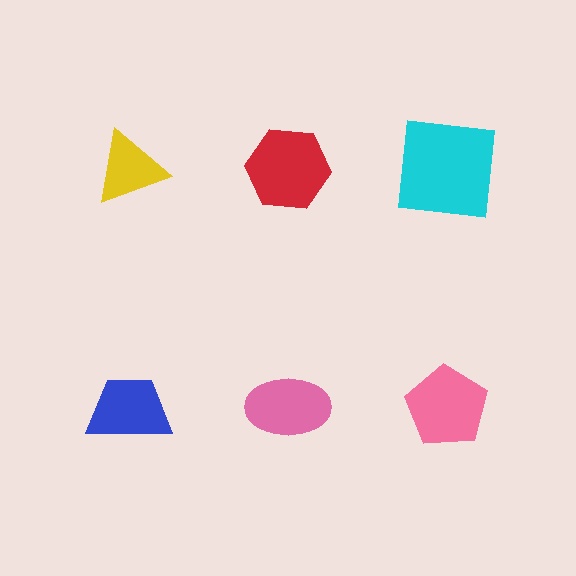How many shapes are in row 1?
3 shapes.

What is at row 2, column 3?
A pink pentagon.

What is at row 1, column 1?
A yellow triangle.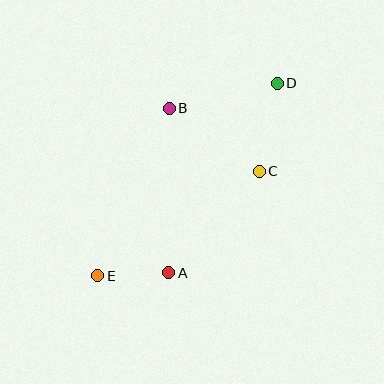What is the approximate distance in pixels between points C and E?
The distance between C and E is approximately 192 pixels.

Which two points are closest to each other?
Points A and E are closest to each other.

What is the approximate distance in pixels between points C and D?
The distance between C and D is approximately 90 pixels.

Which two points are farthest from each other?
Points D and E are farthest from each other.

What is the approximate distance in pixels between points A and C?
The distance between A and C is approximately 136 pixels.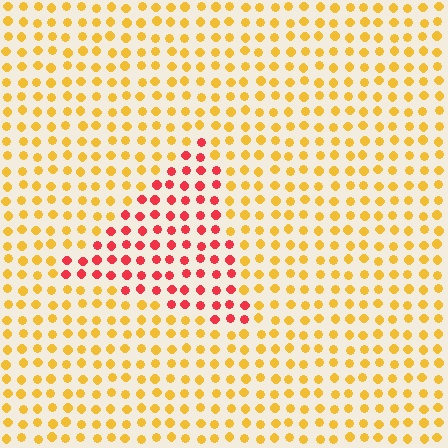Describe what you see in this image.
The image is filled with small yellow elements in a uniform arrangement. A triangle-shaped region is visible where the elements are tinted to a slightly different hue, forming a subtle color boundary.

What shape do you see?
I see a triangle.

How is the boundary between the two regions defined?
The boundary is defined purely by a slight shift in hue (about 50 degrees). Spacing, size, and orientation are identical on both sides.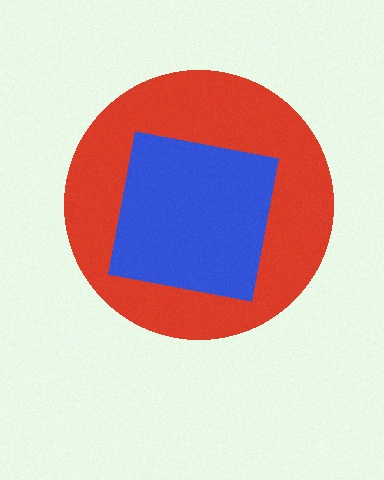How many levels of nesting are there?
2.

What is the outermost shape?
The red circle.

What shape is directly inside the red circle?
The blue square.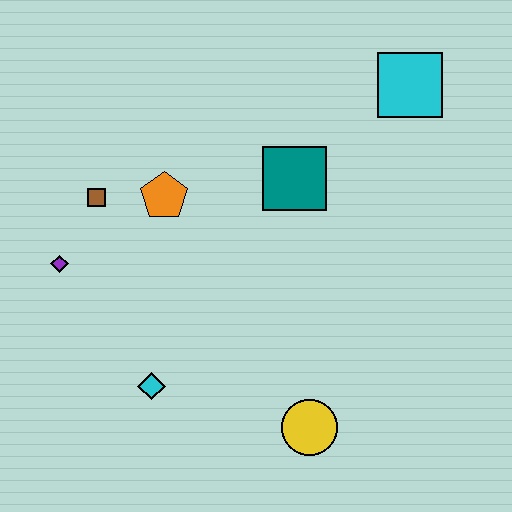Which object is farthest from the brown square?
The cyan square is farthest from the brown square.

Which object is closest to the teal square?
The orange pentagon is closest to the teal square.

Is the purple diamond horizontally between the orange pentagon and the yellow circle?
No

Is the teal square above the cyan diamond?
Yes